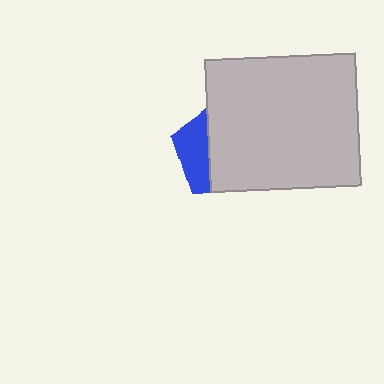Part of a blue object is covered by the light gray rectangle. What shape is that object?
It is a pentagon.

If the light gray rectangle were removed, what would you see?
You would see the complete blue pentagon.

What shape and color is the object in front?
The object in front is a light gray rectangle.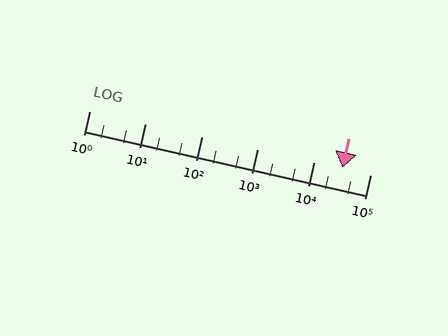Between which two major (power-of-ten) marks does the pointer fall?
The pointer is between 10000 and 100000.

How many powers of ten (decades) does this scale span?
The scale spans 5 decades, from 1 to 100000.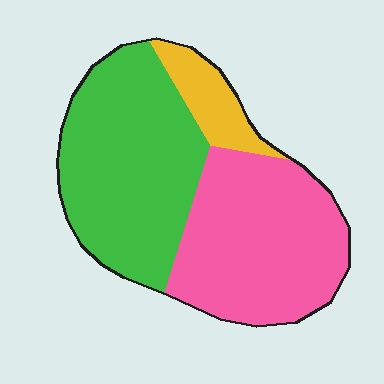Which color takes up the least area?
Yellow, at roughly 10%.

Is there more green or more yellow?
Green.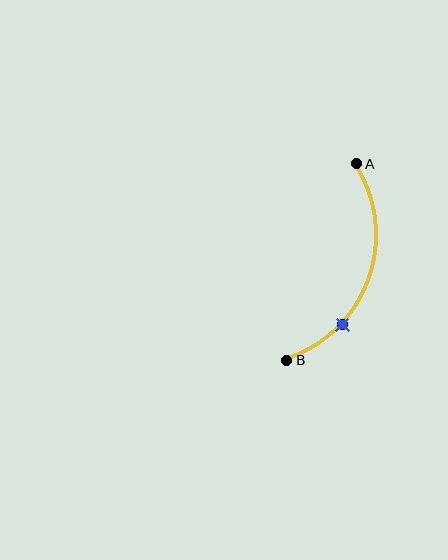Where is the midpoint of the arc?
The arc midpoint is the point on the curve farthest from the straight line joining A and B. It sits to the right of that line.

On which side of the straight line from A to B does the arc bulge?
The arc bulges to the right of the straight line connecting A and B.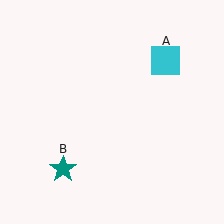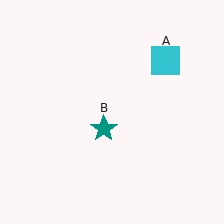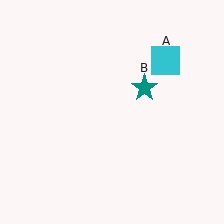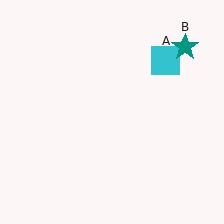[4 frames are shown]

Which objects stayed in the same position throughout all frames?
Cyan square (object A) remained stationary.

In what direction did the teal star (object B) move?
The teal star (object B) moved up and to the right.